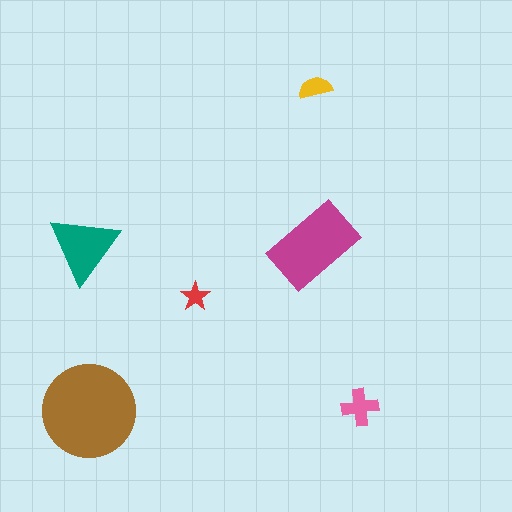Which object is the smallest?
The red star.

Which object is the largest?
The brown circle.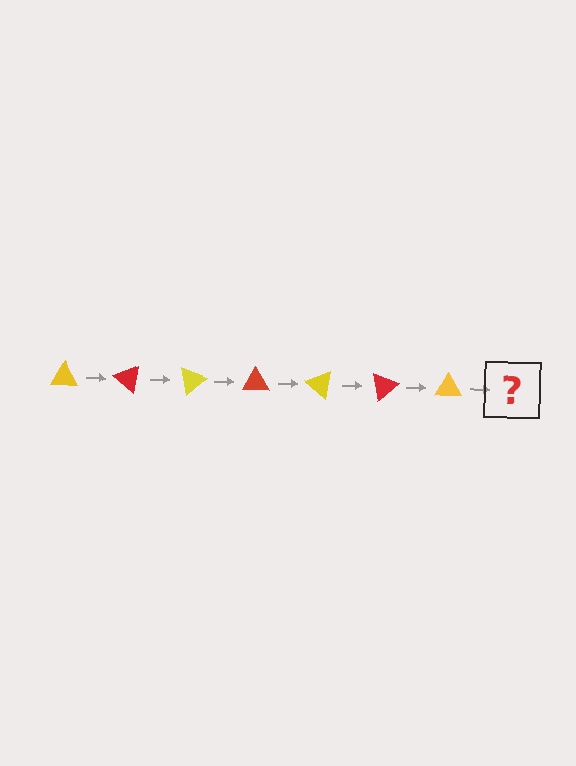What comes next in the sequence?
The next element should be a red triangle, rotated 280 degrees from the start.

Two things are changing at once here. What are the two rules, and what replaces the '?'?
The two rules are that it rotates 40 degrees each step and the color cycles through yellow and red. The '?' should be a red triangle, rotated 280 degrees from the start.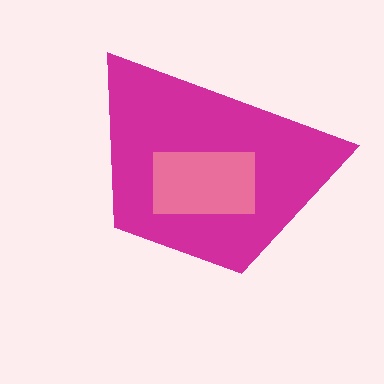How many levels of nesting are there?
2.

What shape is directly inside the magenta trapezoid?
The pink rectangle.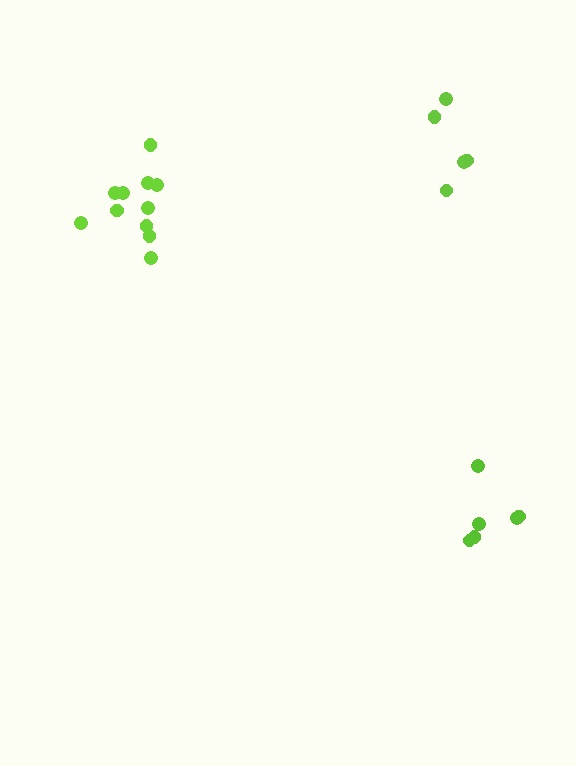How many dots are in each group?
Group 1: 11 dots, Group 2: 6 dots, Group 3: 5 dots (22 total).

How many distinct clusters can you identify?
There are 3 distinct clusters.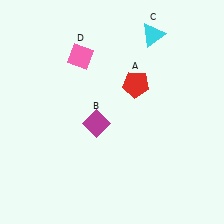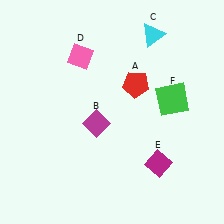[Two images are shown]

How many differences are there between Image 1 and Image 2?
There are 2 differences between the two images.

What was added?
A magenta diamond (E), a green square (F) were added in Image 2.